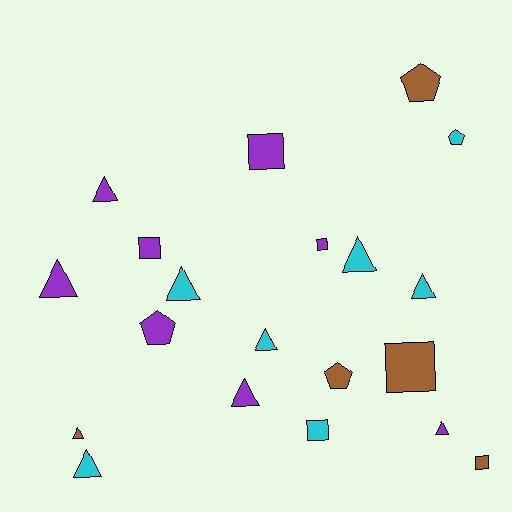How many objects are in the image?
There are 20 objects.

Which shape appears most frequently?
Triangle, with 10 objects.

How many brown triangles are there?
There is 1 brown triangle.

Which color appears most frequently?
Purple, with 8 objects.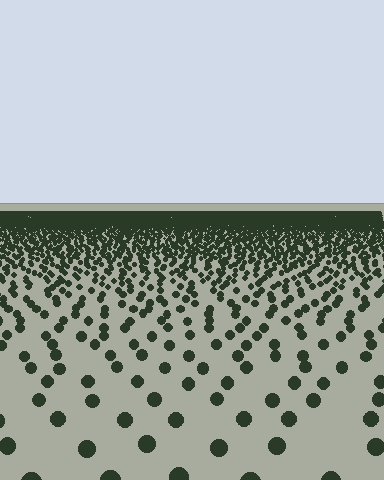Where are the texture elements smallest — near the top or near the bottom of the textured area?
Near the top.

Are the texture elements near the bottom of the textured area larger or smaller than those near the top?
Larger. Near the bottom, elements are closer to the viewer and appear at a bigger on-screen size.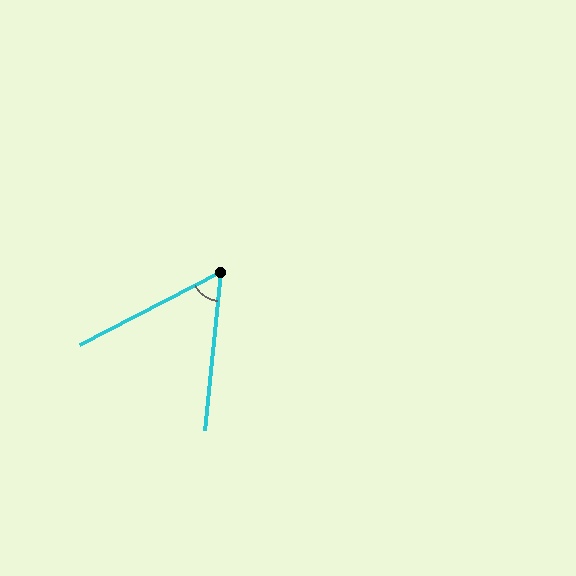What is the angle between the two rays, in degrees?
Approximately 57 degrees.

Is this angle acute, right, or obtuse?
It is acute.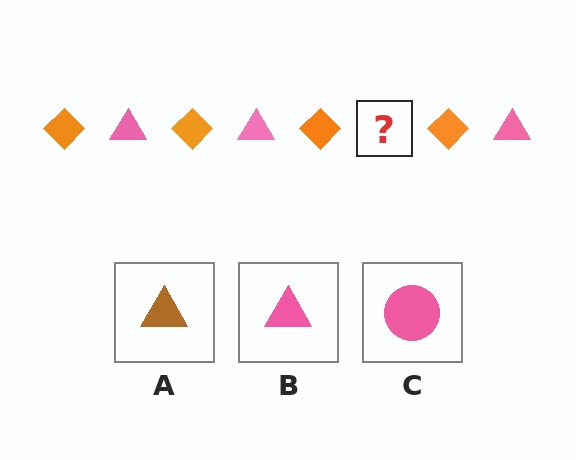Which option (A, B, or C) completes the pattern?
B.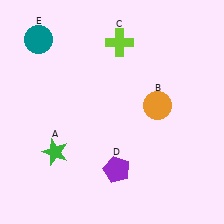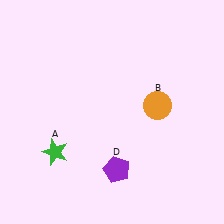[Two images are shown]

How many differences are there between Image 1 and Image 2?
There are 2 differences between the two images.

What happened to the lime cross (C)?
The lime cross (C) was removed in Image 2. It was in the top-right area of Image 1.